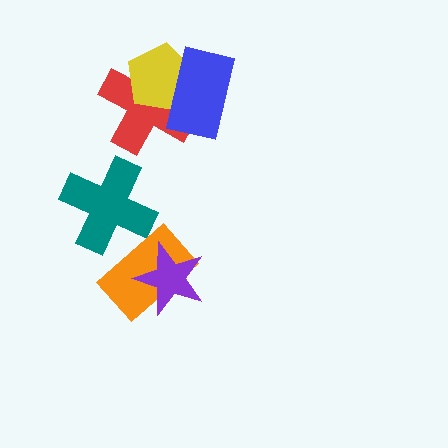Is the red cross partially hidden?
Yes, it is partially covered by another shape.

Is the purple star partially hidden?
No, no other shape covers it.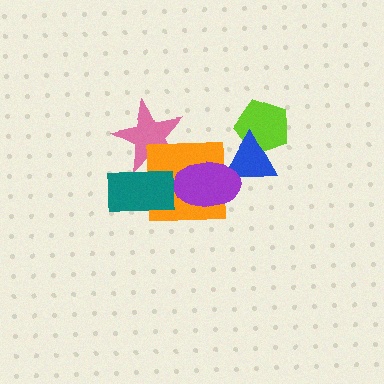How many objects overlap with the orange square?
3 objects overlap with the orange square.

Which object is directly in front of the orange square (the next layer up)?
The purple ellipse is directly in front of the orange square.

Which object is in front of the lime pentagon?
The blue triangle is in front of the lime pentagon.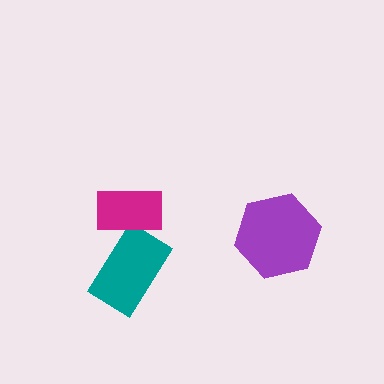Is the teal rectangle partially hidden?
Yes, it is partially covered by another shape.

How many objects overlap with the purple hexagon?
0 objects overlap with the purple hexagon.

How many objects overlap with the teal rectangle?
1 object overlaps with the teal rectangle.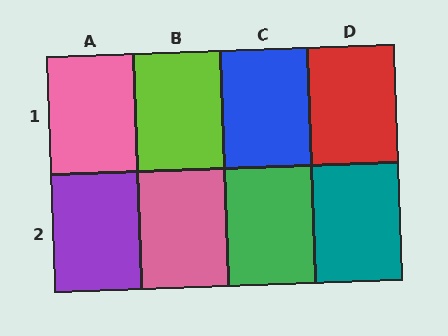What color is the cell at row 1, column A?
Pink.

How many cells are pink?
2 cells are pink.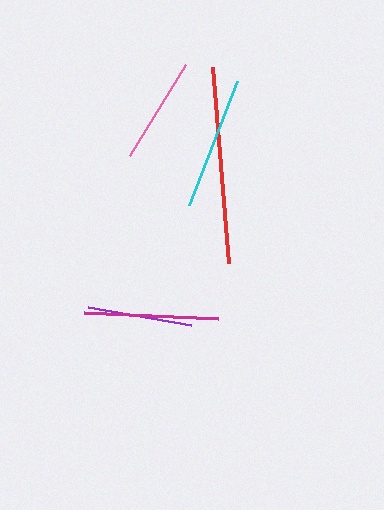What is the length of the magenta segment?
The magenta segment is approximately 135 pixels long.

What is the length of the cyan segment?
The cyan segment is approximately 133 pixels long.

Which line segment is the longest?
The red line is the longest at approximately 197 pixels.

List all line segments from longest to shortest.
From longest to shortest: red, magenta, cyan, pink, purple.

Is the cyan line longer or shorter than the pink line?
The cyan line is longer than the pink line.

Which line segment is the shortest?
The purple line is the shortest at approximately 105 pixels.